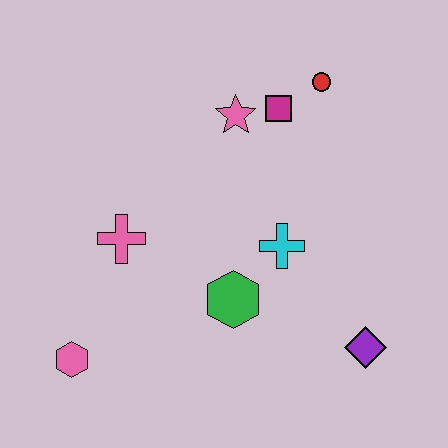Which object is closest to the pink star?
The magenta square is closest to the pink star.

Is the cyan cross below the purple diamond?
No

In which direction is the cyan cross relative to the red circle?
The cyan cross is below the red circle.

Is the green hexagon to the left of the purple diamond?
Yes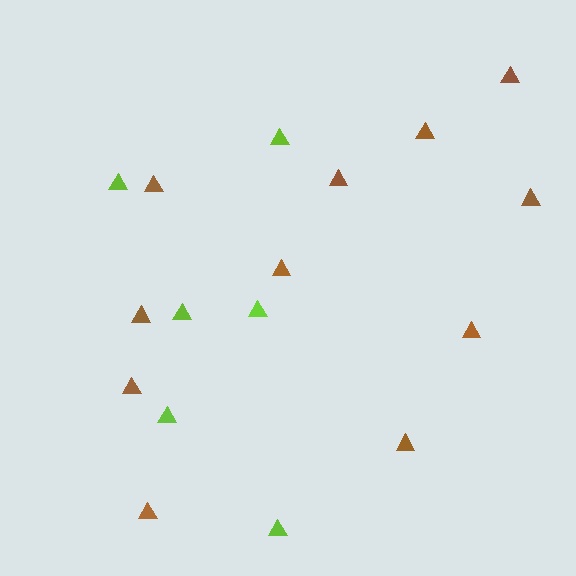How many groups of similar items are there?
There are 2 groups: one group of brown triangles (11) and one group of lime triangles (6).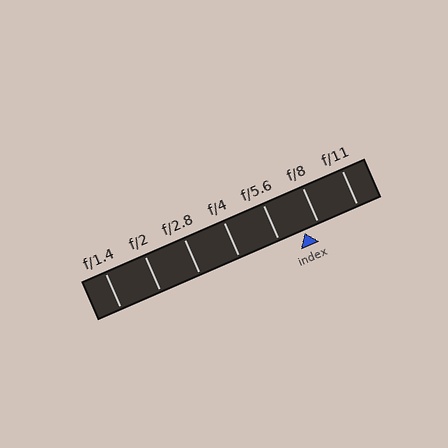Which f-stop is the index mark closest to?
The index mark is closest to f/8.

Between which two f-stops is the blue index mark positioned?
The index mark is between f/5.6 and f/8.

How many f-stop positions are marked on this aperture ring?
There are 7 f-stop positions marked.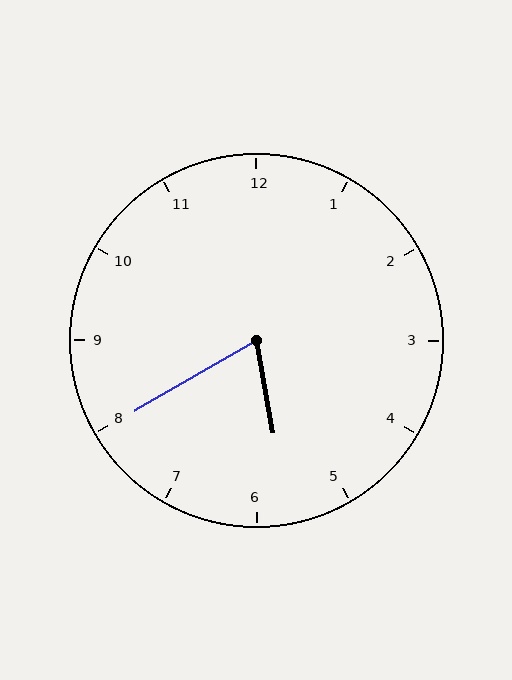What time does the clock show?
5:40.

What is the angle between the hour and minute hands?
Approximately 70 degrees.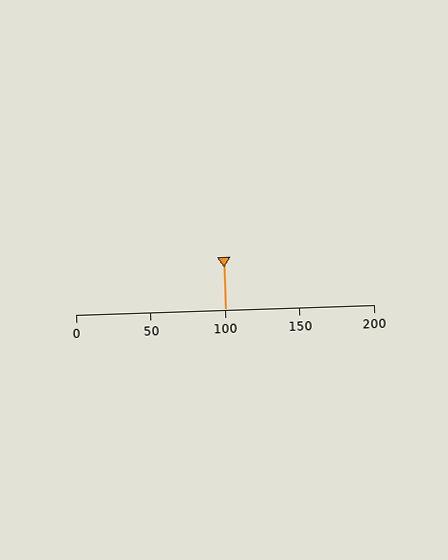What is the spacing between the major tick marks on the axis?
The major ticks are spaced 50 apart.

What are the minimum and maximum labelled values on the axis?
The axis runs from 0 to 200.